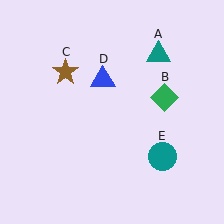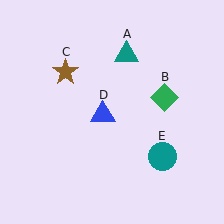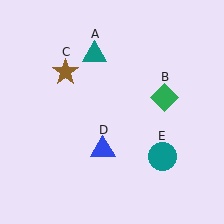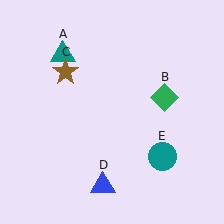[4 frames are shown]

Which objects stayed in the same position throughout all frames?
Green diamond (object B) and brown star (object C) and teal circle (object E) remained stationary.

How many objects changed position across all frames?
2 objects changed position: teal triangle (object A), blue triangle (object D).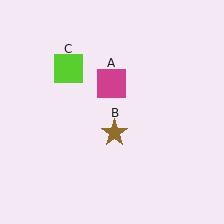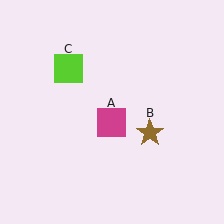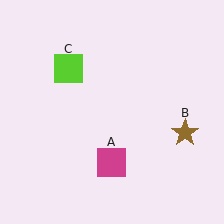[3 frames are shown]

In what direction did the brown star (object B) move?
The brown star (object B) moved right.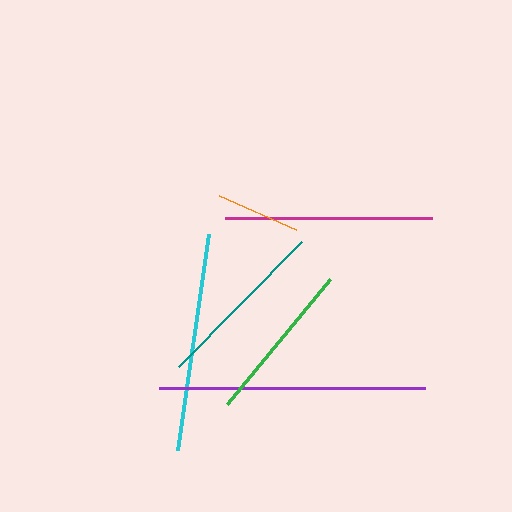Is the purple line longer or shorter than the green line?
The purple line is longer than the green line.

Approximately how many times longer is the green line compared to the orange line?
The green line is approximately 1.9 times the length of the orange line.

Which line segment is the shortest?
The orange line is the shortest at approximately 84 pixels.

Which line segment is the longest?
The purple line is the longest at approximately 266 pixels.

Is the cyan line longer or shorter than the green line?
The cyan line is longer than the green line.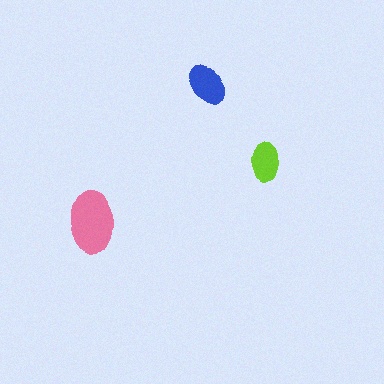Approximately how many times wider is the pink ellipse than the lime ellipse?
About 1.5 times wider.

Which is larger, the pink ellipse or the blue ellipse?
The pink one.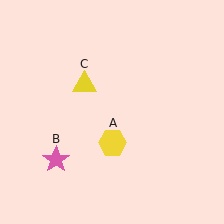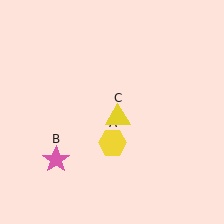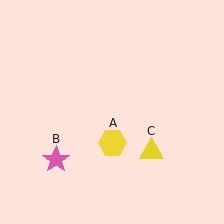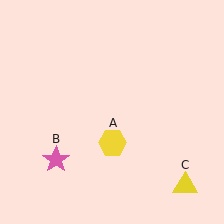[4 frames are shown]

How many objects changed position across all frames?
1 object changed position: yellow triangle (object C).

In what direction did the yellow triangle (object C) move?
The yellow triangle (object C) moved down and to the right.